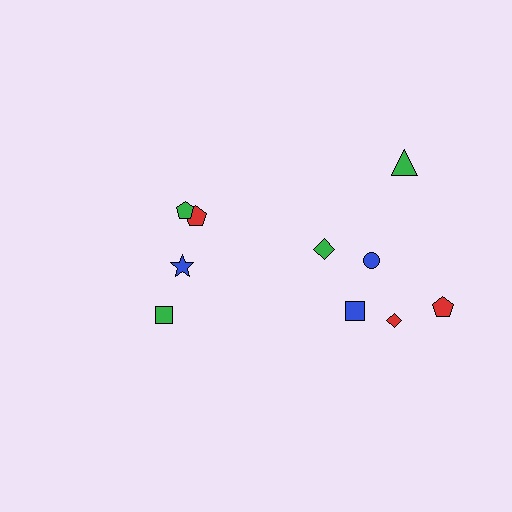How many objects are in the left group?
There are 4 objects.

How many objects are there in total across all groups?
There are 10 objects.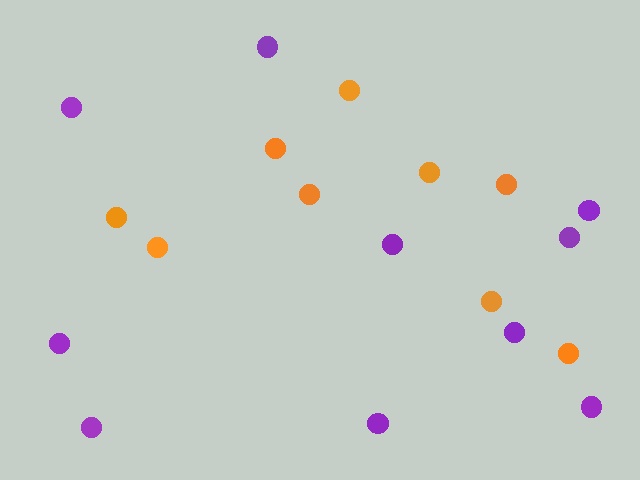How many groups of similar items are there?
There are 2 groups: one group of purple circles (10) and one group of orange circles (9).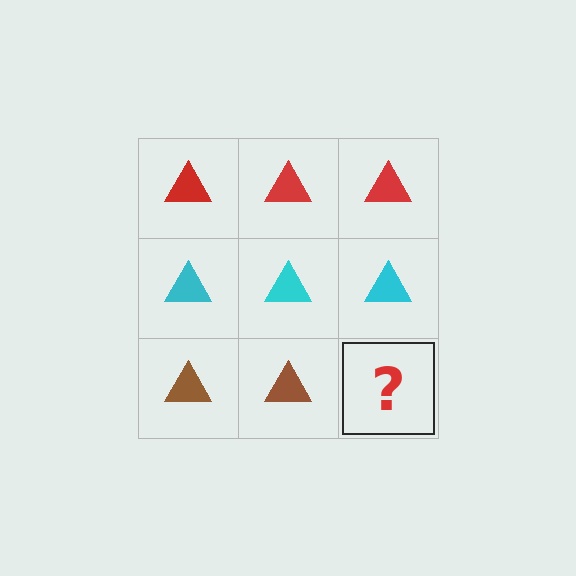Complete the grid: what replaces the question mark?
The question mark should be replaced with a brown triangle.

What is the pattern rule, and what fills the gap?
The rule is that each row has a consistent color. The gap should be filled with a brown triangle.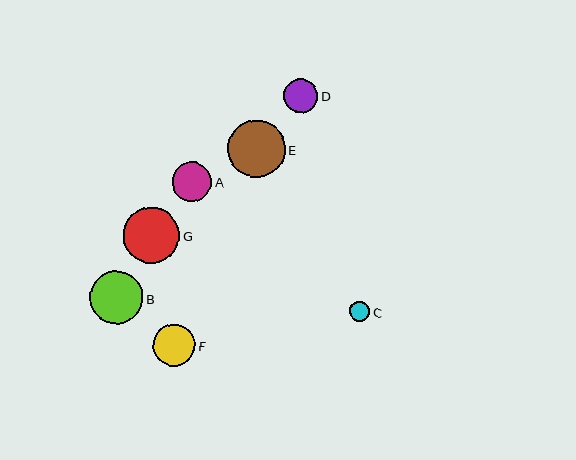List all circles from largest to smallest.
From largest to smallest: E, G, B, F, A, D, C.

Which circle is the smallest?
Circle C is the smallest with a size of approximately 20 pixels.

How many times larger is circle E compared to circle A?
Circle E is approximately 1.4 times the size of circle A.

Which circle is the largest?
Circle E is the largest with a size of approximately 57 pixels.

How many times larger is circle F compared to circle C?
Circle F is approximately 2.1 times the size of circle C.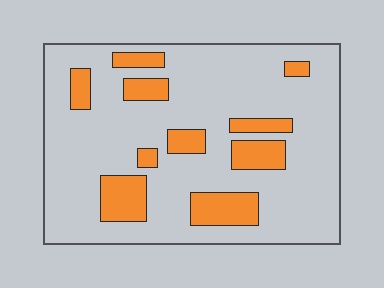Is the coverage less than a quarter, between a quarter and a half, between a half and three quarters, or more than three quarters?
Less than a quarter.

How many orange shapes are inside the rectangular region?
10.